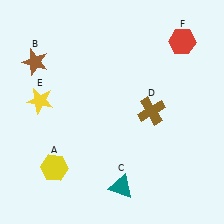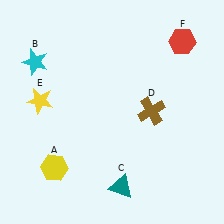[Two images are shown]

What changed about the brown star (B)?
In Image 1, B is brown. In Image 2, it changed to cyan.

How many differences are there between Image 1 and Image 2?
There is 1 difference between the two images.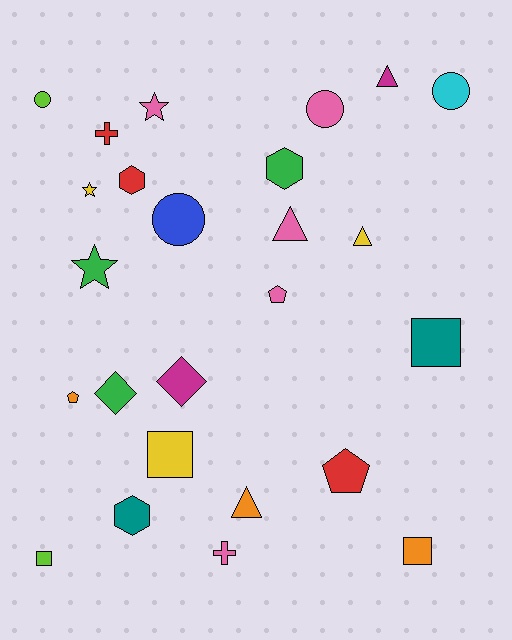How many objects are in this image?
There are 25 objects.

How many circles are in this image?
There are 4 circles.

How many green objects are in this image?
There are 3 green objects.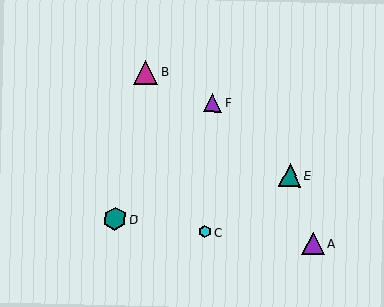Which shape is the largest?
The magenta triangle (labeled B) is the largest.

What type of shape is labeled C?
Shape C is a cyan hexagon.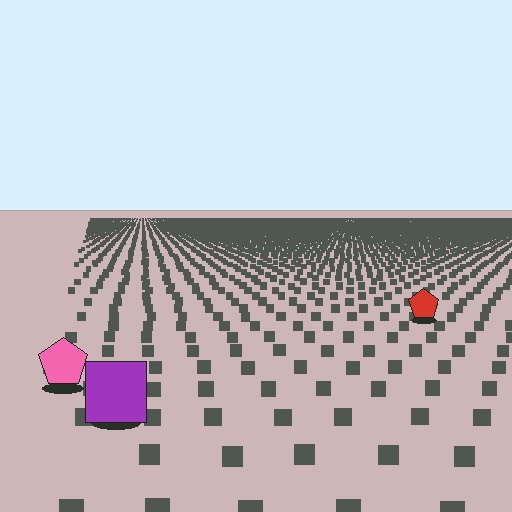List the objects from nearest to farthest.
From nearest to farthest: the purple square, the pink pentagon, the red pentagon.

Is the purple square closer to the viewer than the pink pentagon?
Yes. The purple square is closer — you can tell from the texture gradient: the ground texture is coarser near it.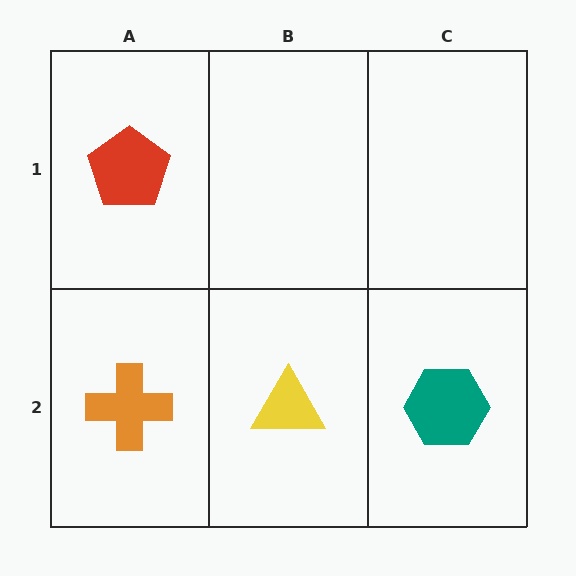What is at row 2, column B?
A yellow triangle.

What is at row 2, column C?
A teal hexagon.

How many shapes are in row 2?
3 shapes.